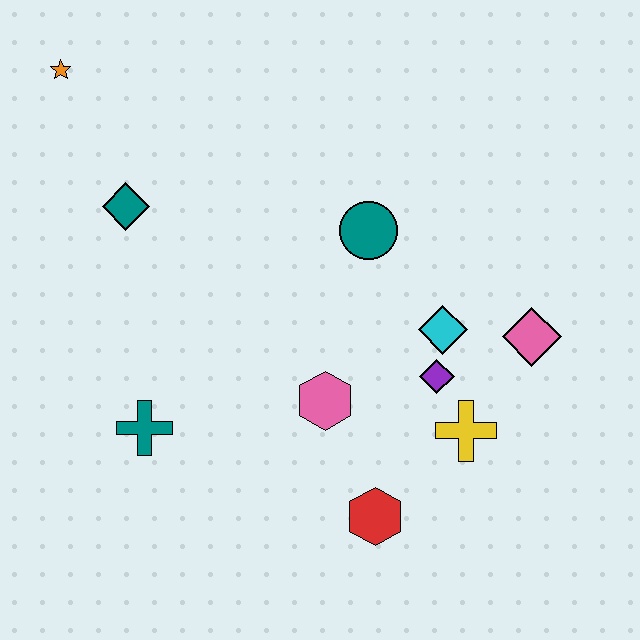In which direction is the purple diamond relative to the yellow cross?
The purple diamond is above the yellow cross.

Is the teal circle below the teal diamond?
Yes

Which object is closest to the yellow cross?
The purple diamond is closest to the yellow cross.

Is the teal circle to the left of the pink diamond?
Yes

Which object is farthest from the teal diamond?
The pink diamond is farthest from the teal diamond.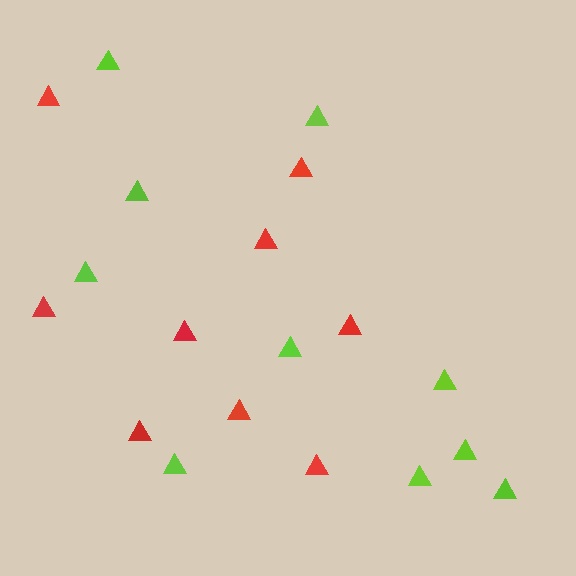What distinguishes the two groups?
There are 2 groups: one group of red triangles (9) and one group of lime triangles (10).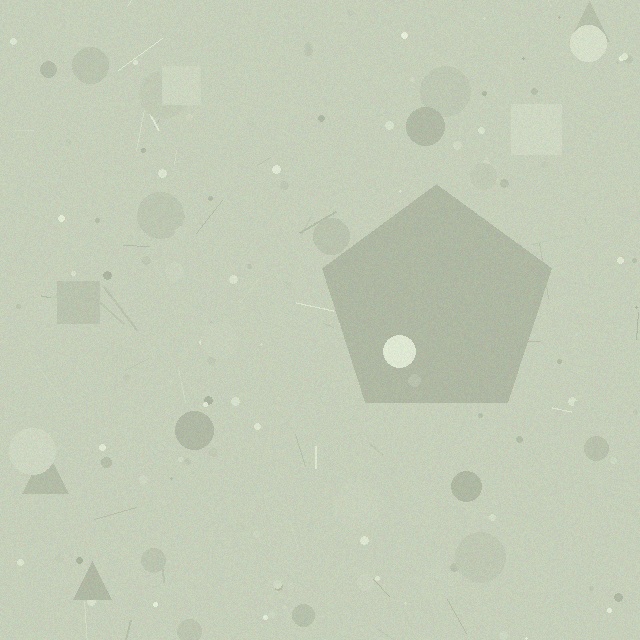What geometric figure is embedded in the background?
A pentagon is embedded in the background.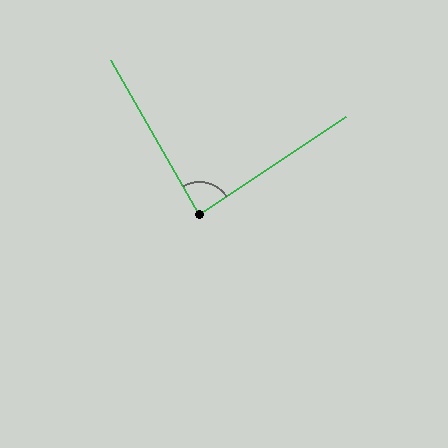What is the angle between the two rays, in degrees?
Approximately 86 degrees.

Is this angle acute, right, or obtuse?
It is approximately a right angle.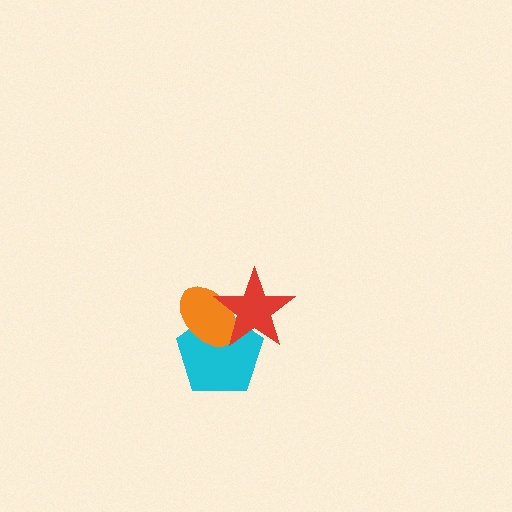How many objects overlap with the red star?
2 objects overlap with the red star.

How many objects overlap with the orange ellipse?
2 objects overlap with the orange ellipse.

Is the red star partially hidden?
No, no other shape covers it.